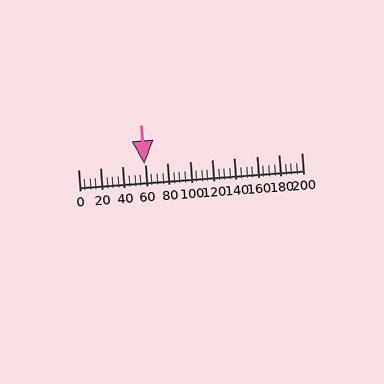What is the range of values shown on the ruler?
The ruler shows values from 0 to 200.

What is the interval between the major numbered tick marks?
The major tick marks are spaced 20 units apart.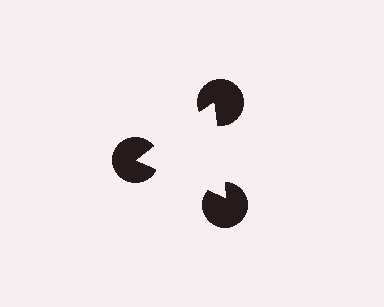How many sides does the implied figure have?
3 sides.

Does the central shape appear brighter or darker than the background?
It typically appears slightly brighter than the background, even though no actual brightness change is drawn.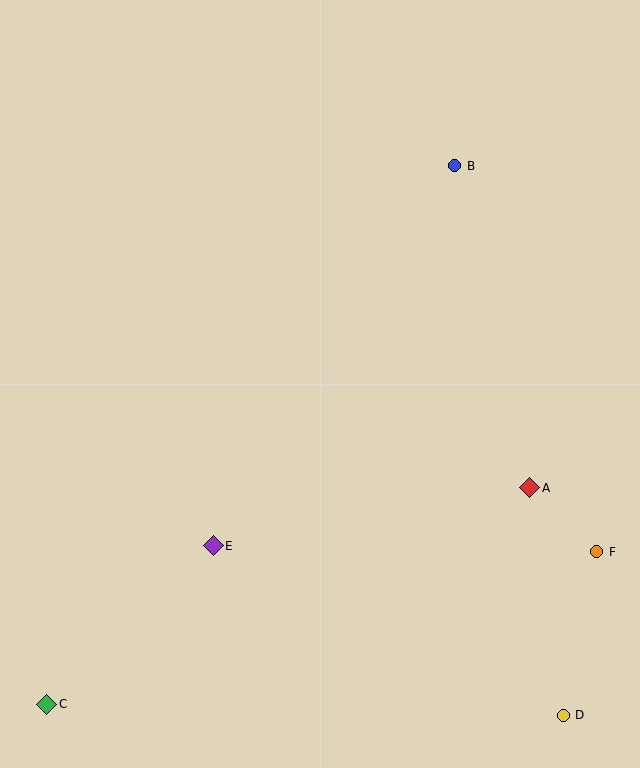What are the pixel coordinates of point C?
Point C is at (47, 704).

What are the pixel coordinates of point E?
Point E is at (213, 546).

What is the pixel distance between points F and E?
The distance between F and E is 384 pixels.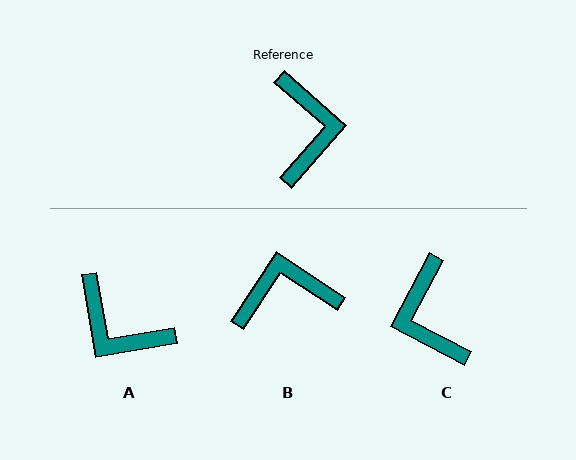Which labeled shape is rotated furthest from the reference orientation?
C, about 166 degrees away.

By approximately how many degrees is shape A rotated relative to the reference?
Approximately 129 degrees clockwise.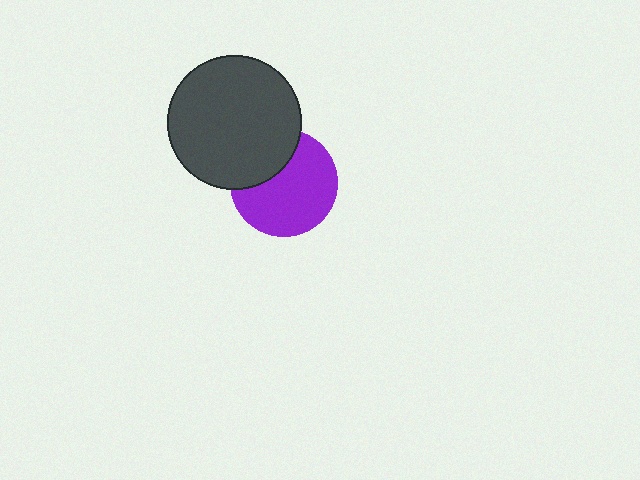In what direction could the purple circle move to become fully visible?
The purple circle could move toward the lower-right. That would shift it out from behind the dark gray circle entirely.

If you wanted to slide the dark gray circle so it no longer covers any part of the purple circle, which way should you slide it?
Slide it toward the upper-left — that is the most direct way to separate the two shapes.